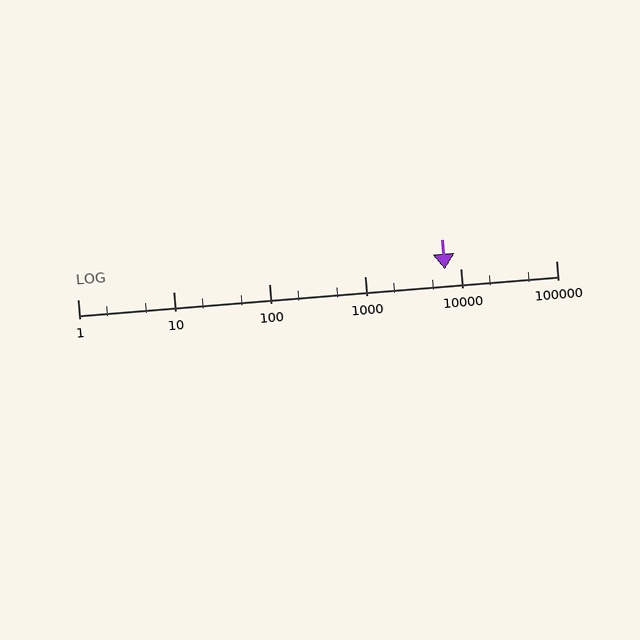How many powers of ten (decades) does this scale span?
The scale spans 5 decades, from 1 to 100000.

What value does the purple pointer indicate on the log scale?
The pointer indicates approximately 6900.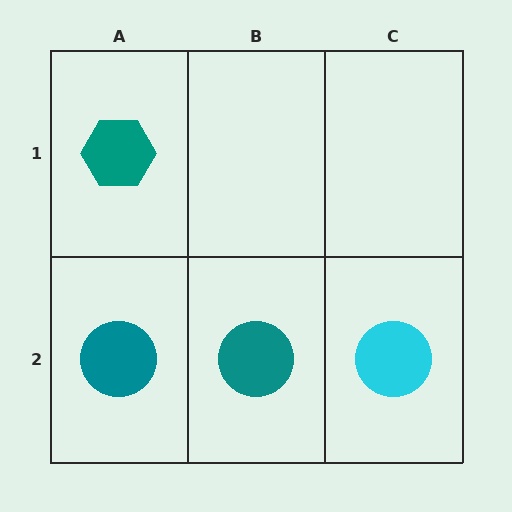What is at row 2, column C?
A cyan circle.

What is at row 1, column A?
A teal hexagon.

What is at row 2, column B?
A teal circle.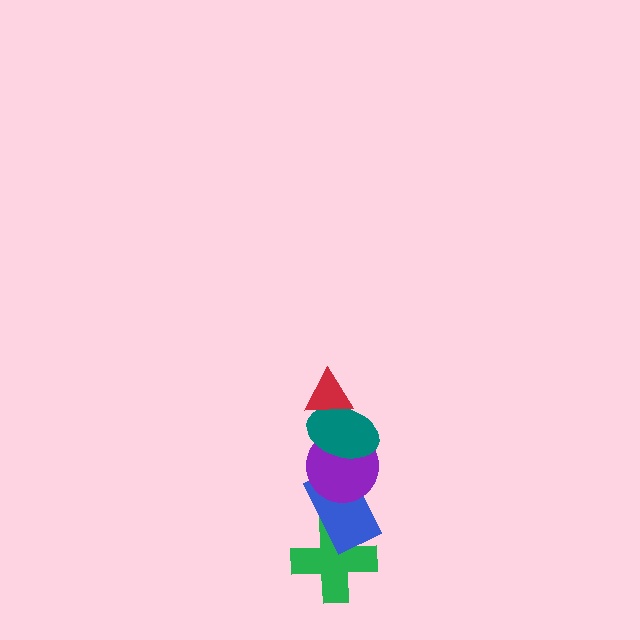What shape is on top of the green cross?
The blue rectangle is on top of the green cross.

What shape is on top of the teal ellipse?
The red triangle is on top of the teal ellipse.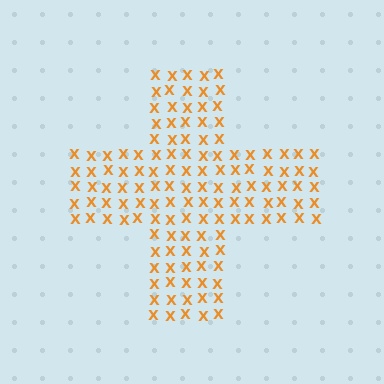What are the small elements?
The small elements are letter X's.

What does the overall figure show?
The overall figure shows a cross.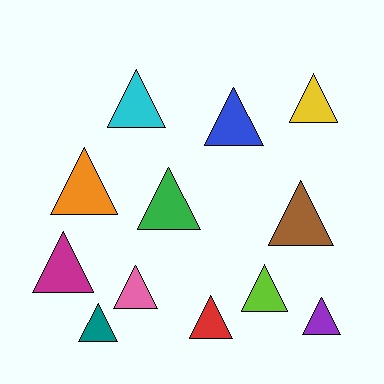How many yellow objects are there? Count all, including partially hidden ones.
There is 1 yellow object.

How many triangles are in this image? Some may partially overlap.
There are 12 triangles.